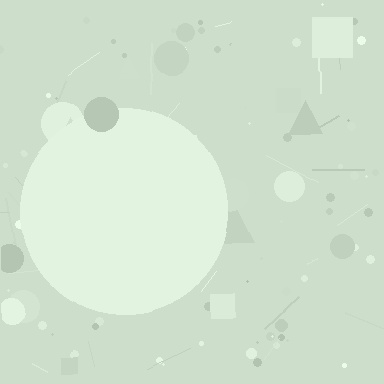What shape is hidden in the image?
A circle is hidden in the image.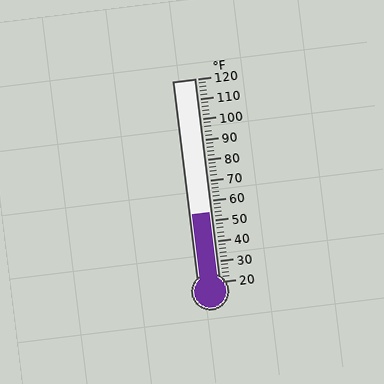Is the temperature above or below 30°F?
The temperature is above 30°F.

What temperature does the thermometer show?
The thermometer shows approximately 54°F.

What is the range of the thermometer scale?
The thermometer scale ranges from 20°F to 120°F.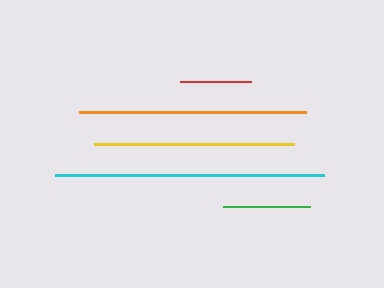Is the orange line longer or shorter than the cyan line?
The cyan line is longer than the orange line.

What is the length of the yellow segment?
The yellow segment is approximately 201 pixels long.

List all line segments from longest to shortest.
From longest to shortest: cyan, orange, yellow, green, red.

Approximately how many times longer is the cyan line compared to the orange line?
The cyan line is approximately 1.2 times the length of the orange line.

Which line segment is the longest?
The cyan line is the longest at approximately 270 pixels.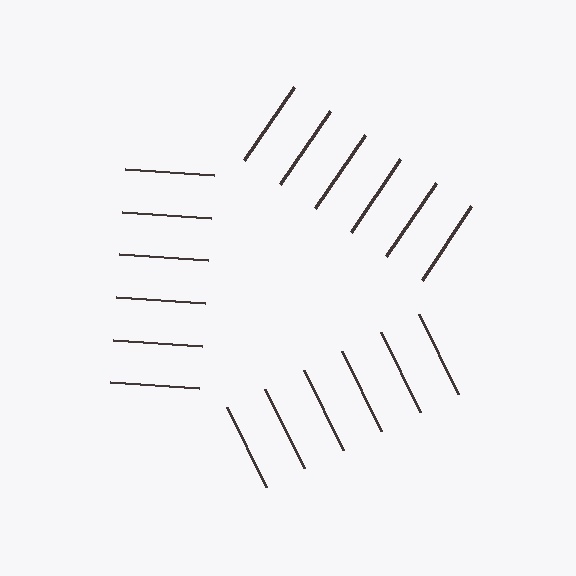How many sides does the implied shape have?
3 sides — the line-ends trace a triangle.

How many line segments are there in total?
18 — 6 along each of the 3 edges.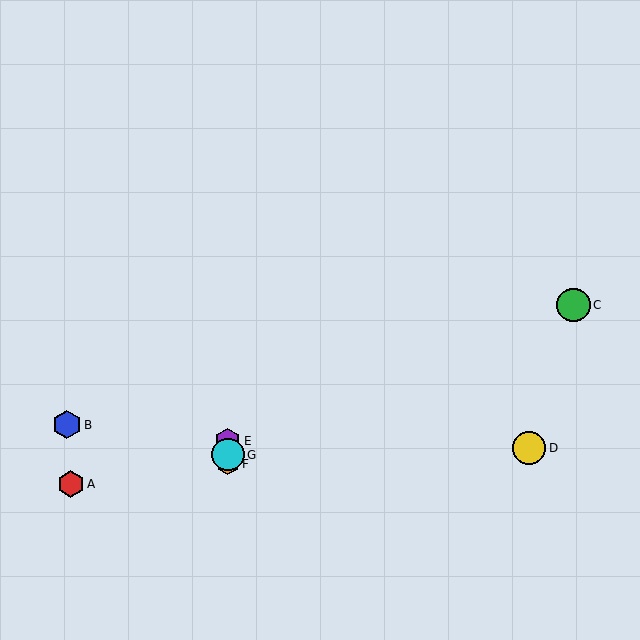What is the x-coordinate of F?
Object F is at x≈228.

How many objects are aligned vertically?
3 objects (E, F, G) are aligned vertically.